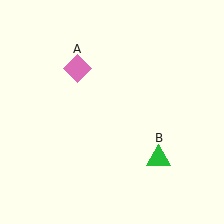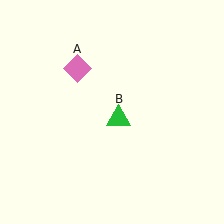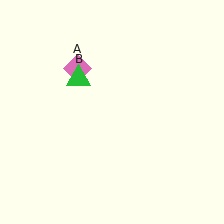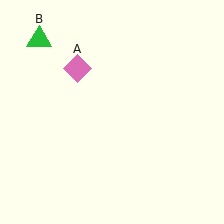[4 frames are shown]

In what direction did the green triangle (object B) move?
The green triangle (object B) moved up and to the left.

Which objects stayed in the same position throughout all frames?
Pink diamond (object A) remained stationary.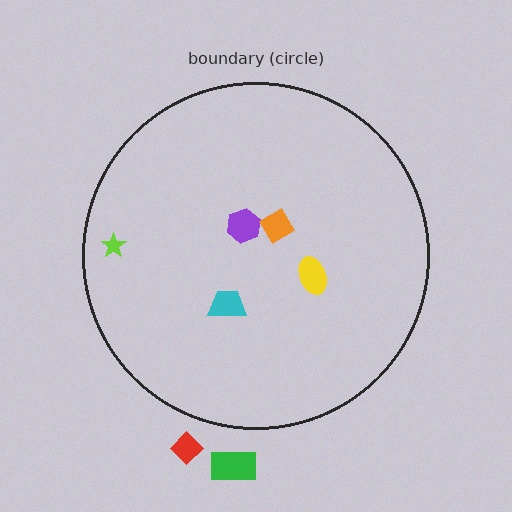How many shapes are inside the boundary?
5 inside, 2 outside.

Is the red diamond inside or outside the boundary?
Outside.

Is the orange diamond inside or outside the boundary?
Inside.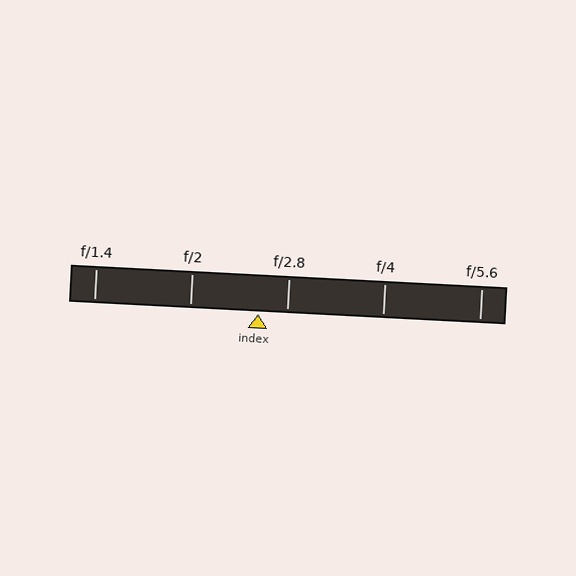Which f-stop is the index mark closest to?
The index mark is closest to f/2.8.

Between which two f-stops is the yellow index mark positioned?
The index mark is between f/2 and f/2.8.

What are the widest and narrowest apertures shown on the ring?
The widest aperture shown is f/1.4 and the narrowest is f/5.6.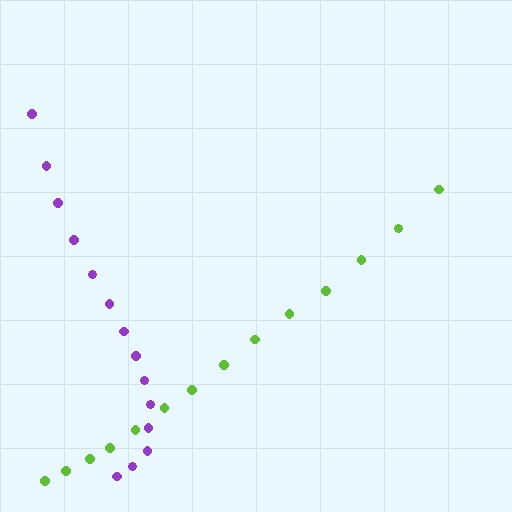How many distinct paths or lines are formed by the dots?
There are 2 distinct paths.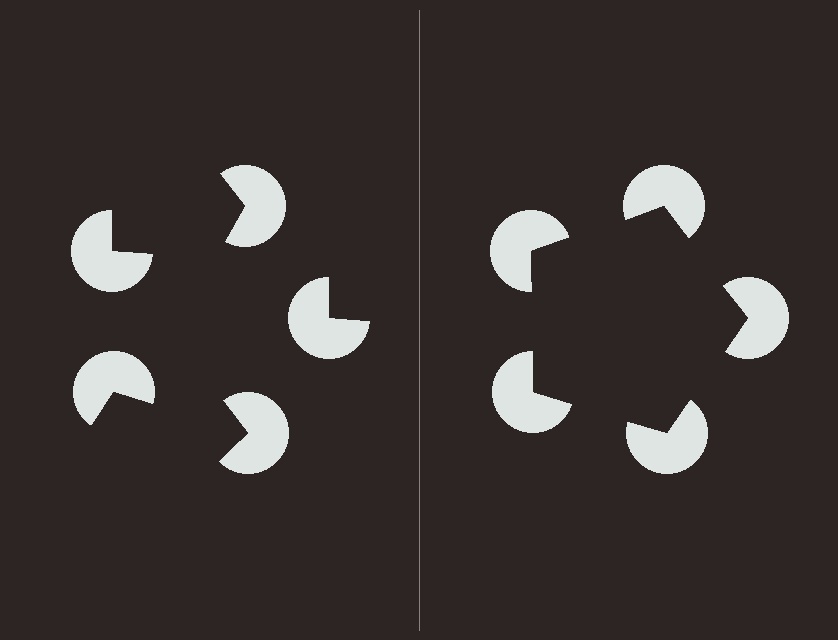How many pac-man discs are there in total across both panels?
10 — 5 on each side.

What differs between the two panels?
The pac-man discs are positioned identically on both sides; only the wedge orientations differ. On the right they align to a pentagon; on the left they are misaligned.